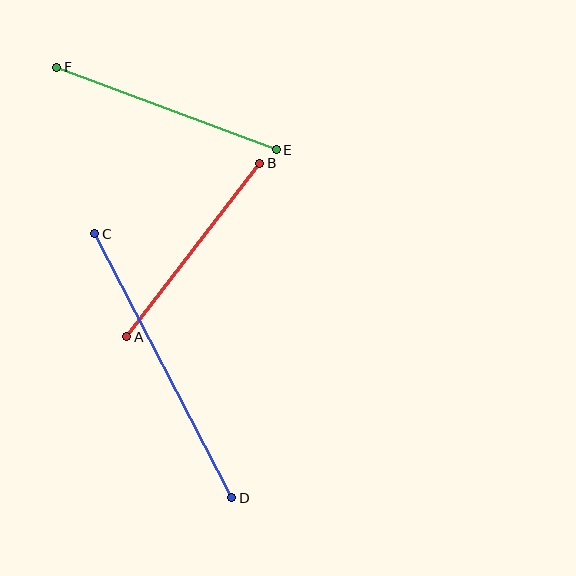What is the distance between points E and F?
The distance is approximately 234 pixels.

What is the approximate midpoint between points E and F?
The midpoint is at approximately (166, 108) pixels.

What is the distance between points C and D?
The distance is approximately 298 pixels.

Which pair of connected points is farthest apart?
Points C and D are farthest apart.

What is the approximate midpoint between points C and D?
The midpoint is at approximately (163, 366) pixels.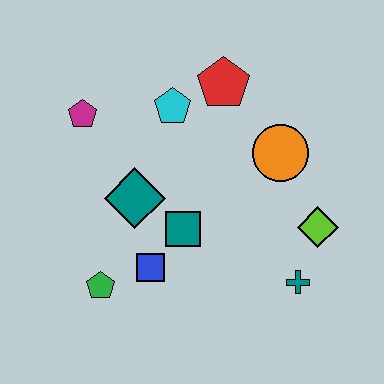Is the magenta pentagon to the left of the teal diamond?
Yes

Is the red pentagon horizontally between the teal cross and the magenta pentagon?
Yes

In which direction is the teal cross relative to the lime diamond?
The teal cross is below the lime diamond.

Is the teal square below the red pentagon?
Yes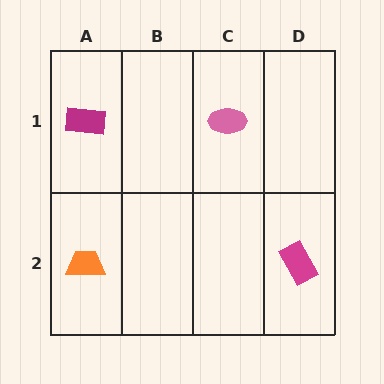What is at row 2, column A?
An orange trapezoid.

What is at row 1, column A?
A magenta rectangle.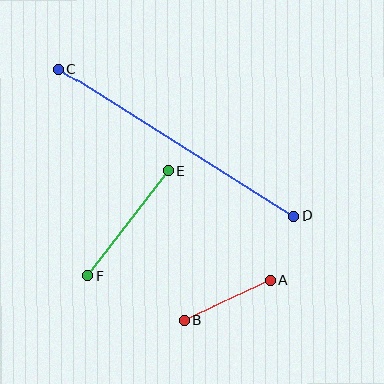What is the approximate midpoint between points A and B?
The midpoint is at approximately (227, 300) pixels.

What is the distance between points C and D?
The distance is approximately 277 pixels.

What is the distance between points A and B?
The distance is approximately 95 pixels.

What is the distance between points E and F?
The distance is approximately 132 pixels.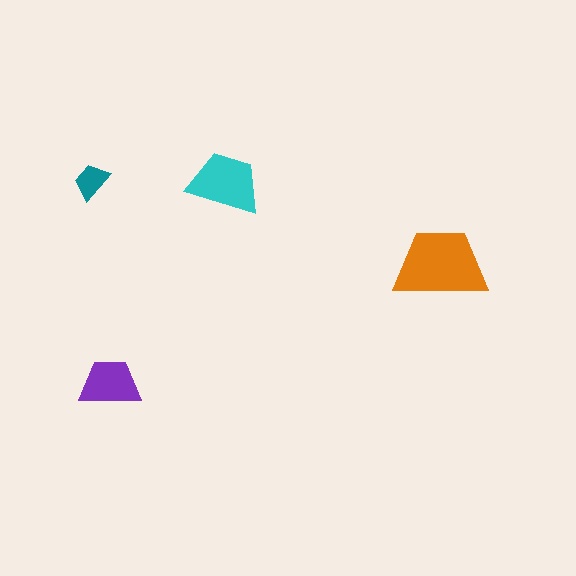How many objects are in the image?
There are 4 objects in the image.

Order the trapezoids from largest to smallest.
the orange one, the cyan one, the purple one, the teal one.